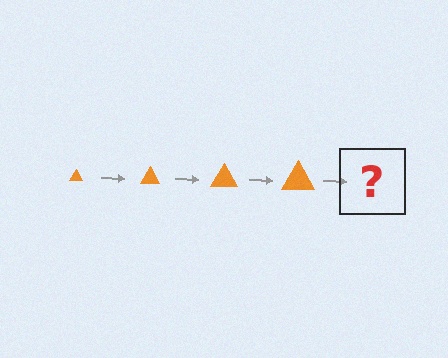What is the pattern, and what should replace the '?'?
The pattern is that the triangle gets progressively larger each step. The '?' should be an orange triangle, larger than the previous one.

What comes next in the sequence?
The next element should be an orange triangle, larger than the previous one.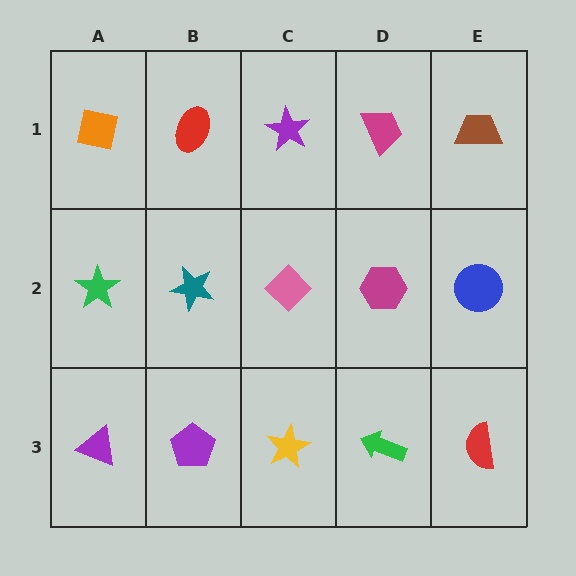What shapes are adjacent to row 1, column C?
A pink diamond (row 2, column C), a red ellipse (row 1, column B), a magenta trapezoid (row 1, column D).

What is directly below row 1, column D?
A magenta hexagon.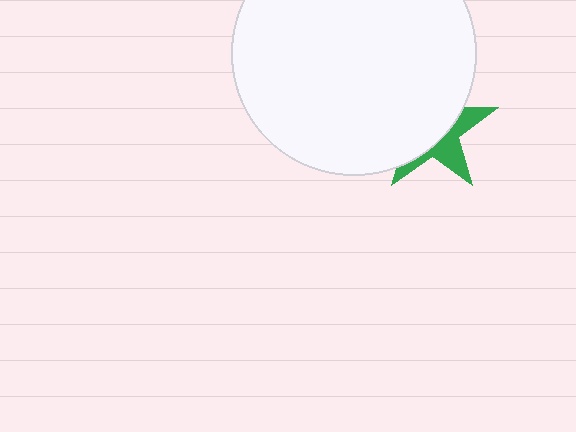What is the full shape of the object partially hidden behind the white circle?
The partially hidden object is a green star.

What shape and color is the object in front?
The object in front is a white circle.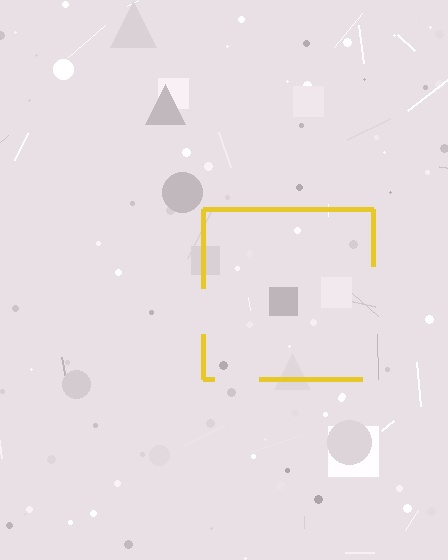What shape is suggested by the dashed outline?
The dashed outline suggests a square.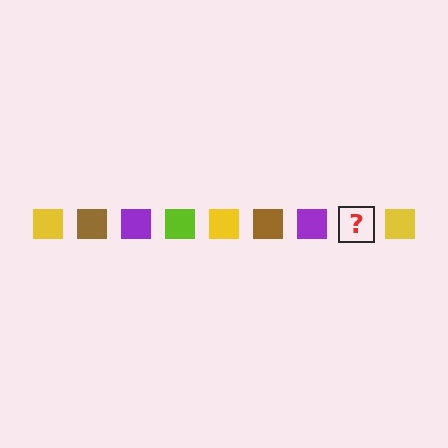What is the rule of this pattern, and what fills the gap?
The rule is that the pattern cycles through yellow, brown, purple, lime squares. The gap should be filled with a lime square.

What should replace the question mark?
The question mark should be replaced with a lime square.